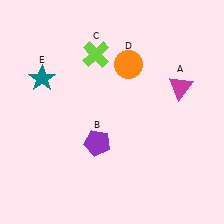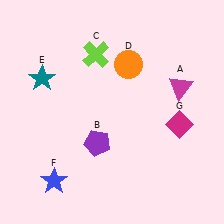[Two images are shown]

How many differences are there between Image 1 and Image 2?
There are 2 differences between the two images.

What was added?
A blue star (F), a magenta diamond (G) were added in Image 2.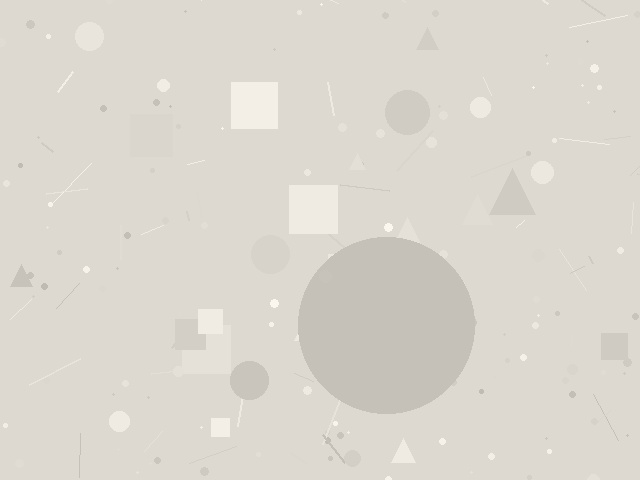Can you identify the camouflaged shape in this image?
The camouflaged shape is a circle.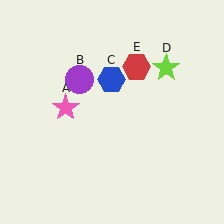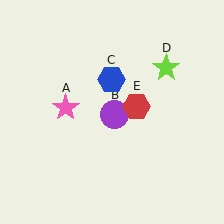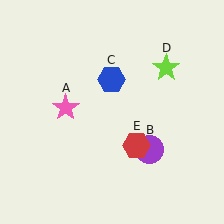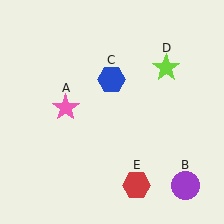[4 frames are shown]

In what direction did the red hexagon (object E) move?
The red hexagon (object E) moved down.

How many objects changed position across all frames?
2 objects changed position: purple circle (object B), red hexagon (object E).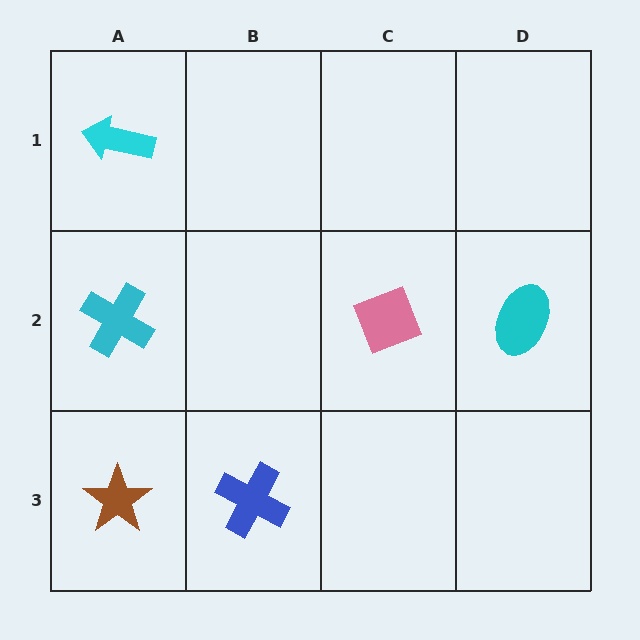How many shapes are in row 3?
2 shapes.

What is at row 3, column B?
A blue cross.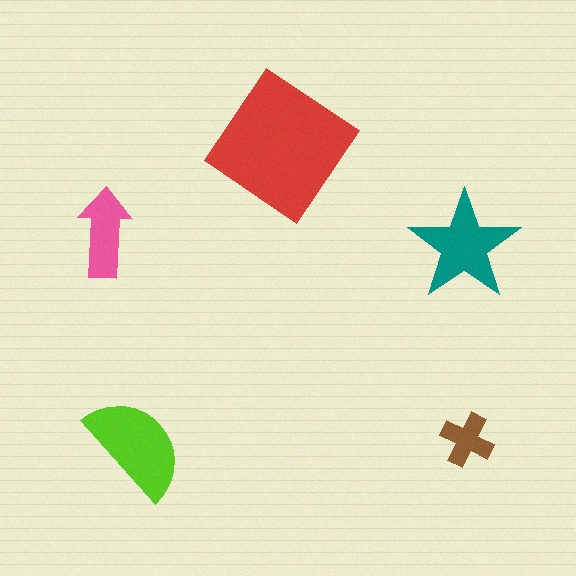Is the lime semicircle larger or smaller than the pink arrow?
Larger.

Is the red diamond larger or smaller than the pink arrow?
Larger.